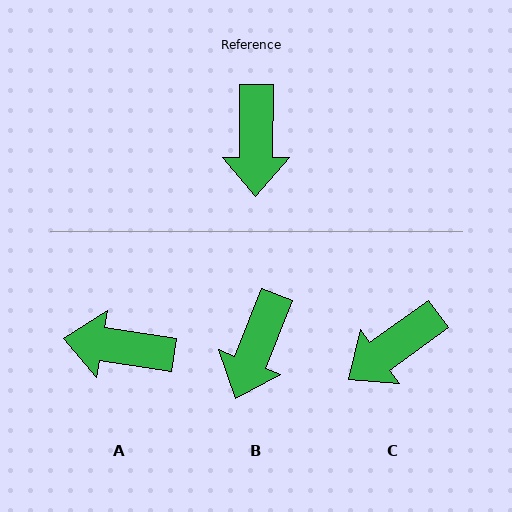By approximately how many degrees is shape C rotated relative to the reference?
Approximately 54 degrees clockwise.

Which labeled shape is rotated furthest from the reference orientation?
A, about 98 degrees away.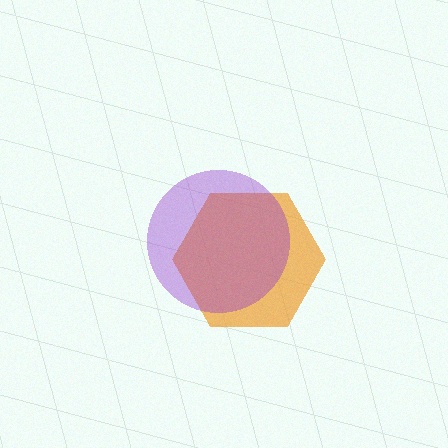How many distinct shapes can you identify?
There are 2 distinct shapes: an orange hexagon, a purple circle.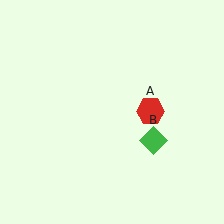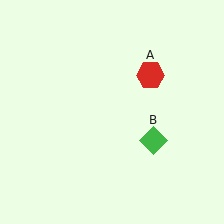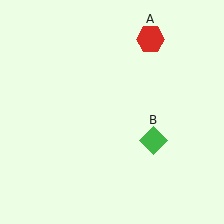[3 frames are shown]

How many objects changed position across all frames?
1 object changed position: red hexagon (object A).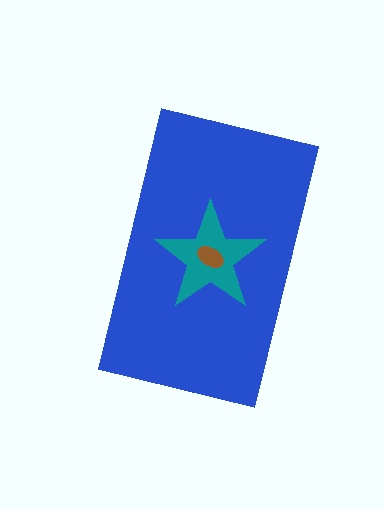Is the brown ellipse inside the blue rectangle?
Yes.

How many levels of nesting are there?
3.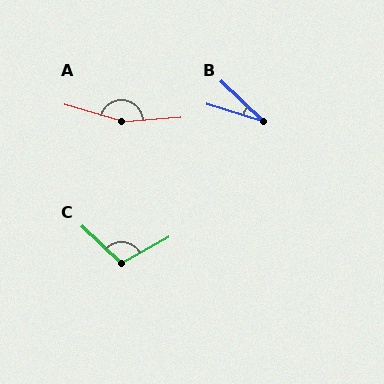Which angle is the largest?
A, at approximately 159 degrees.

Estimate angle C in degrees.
Approximately 107 degrees.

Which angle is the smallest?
B, at approximately 26 degrees.